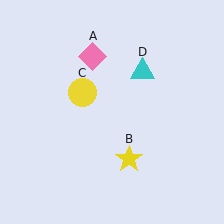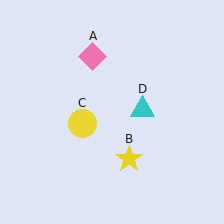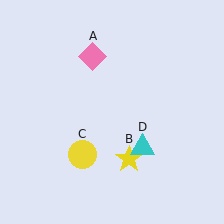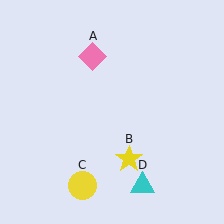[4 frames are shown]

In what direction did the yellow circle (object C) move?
The yellow circle (object C) moved down.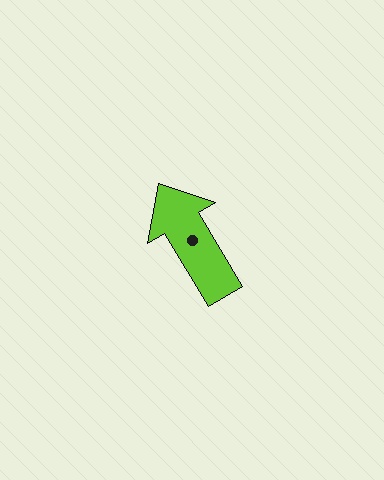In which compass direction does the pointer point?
Northwest.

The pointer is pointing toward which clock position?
Roughly 11 o'clock.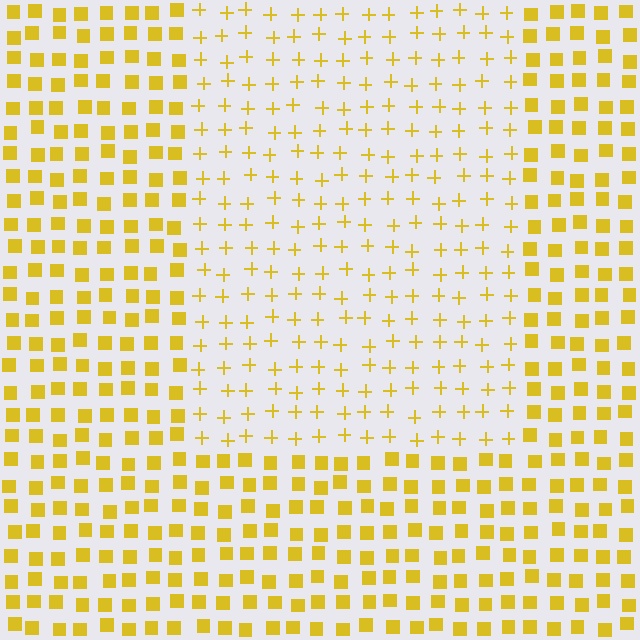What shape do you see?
I see a rectangle.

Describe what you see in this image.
The image is filled with small yellow elements arranged in a uniform grid. A rectangle-shaped region contains plus signs, while the surrounding area contains squares. The boundary is defined purely by the change in element shape.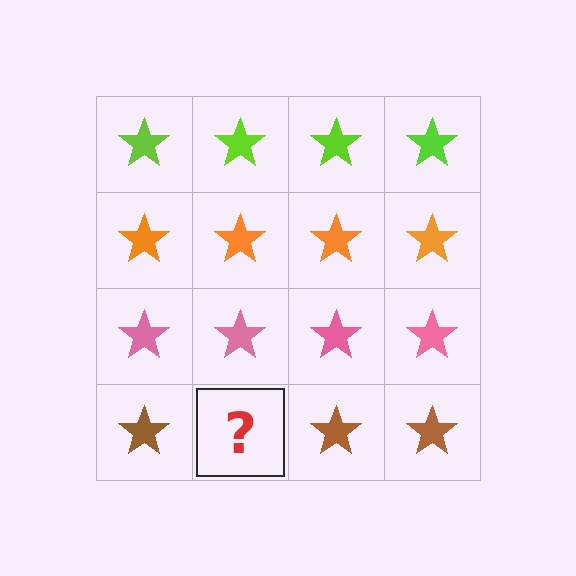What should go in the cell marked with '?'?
The missing cell should contain a brown star.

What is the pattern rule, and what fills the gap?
The rule is that each row has a consistent color. The gap should be filled with a brown star.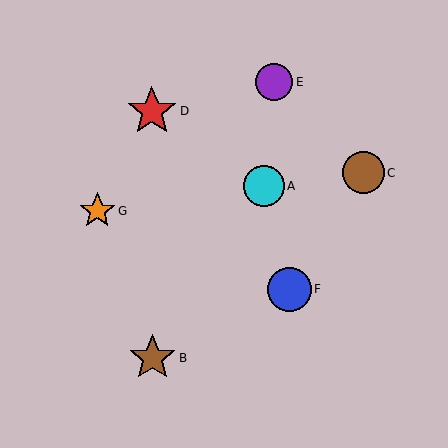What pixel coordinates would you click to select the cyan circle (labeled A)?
Click at (264, 186) to select the cyan circle A.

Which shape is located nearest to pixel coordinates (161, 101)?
The red star (labeled D) at (152, 111) is nearest to that location.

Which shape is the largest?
The red star (labeled D) is the largest.